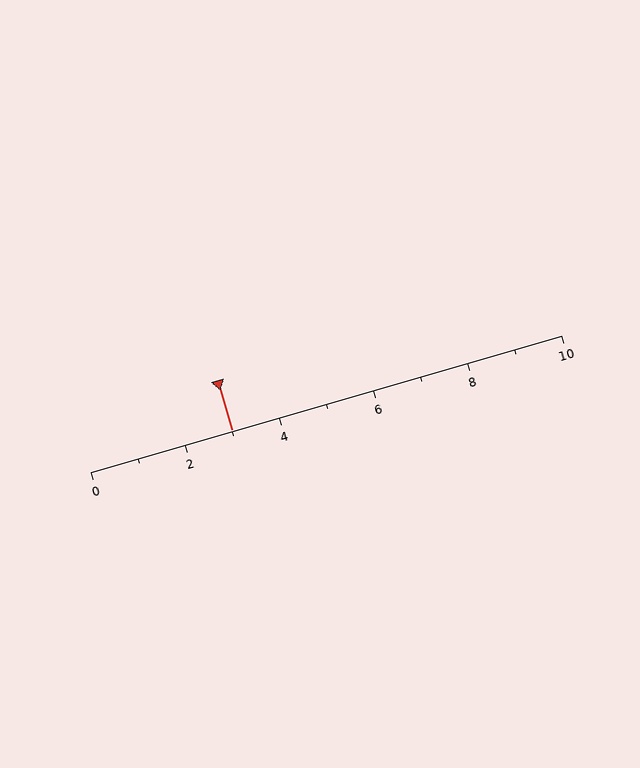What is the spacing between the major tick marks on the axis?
The major ticks are spaced 2 apart.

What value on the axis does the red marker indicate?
The marker indicates approximately 3.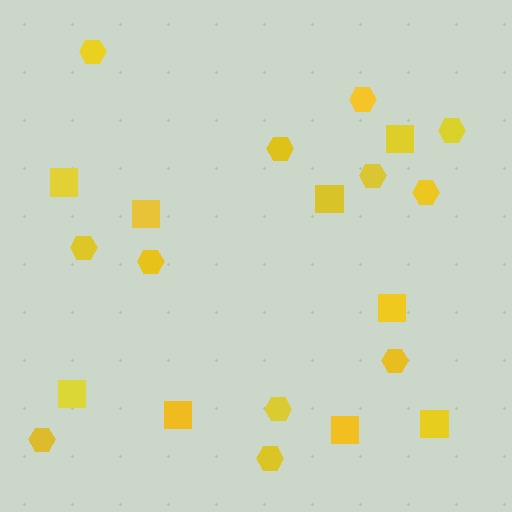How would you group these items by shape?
There are 2 groups: one group of hexagons (12) and one group of squares (9).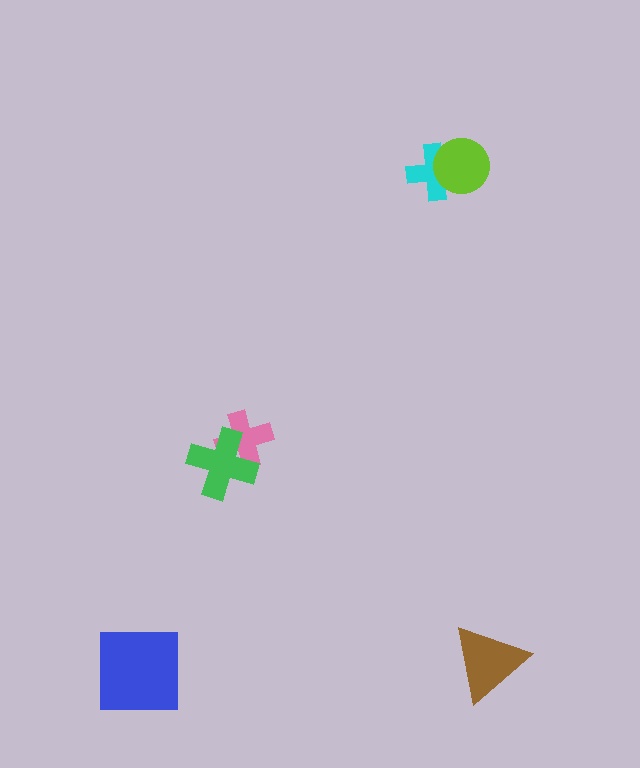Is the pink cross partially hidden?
Yes, it is partially covered by another shape.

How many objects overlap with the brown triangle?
0 objects overlap with the brown triangle.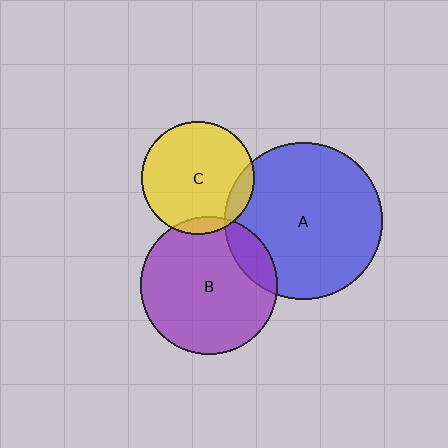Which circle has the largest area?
Circle A (blue).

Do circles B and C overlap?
Yes.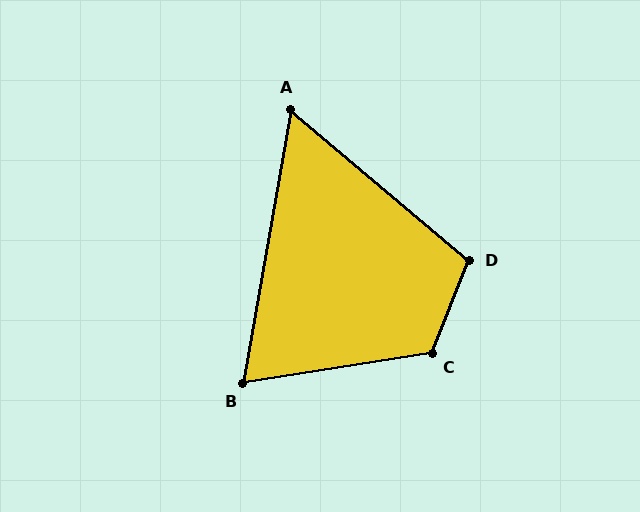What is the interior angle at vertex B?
Approximately 71 degrees (acute).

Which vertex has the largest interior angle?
C, at approximately 120 degrees.